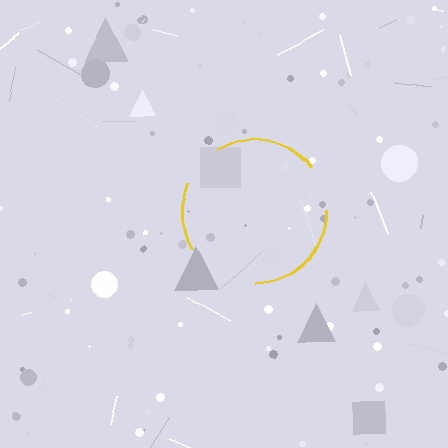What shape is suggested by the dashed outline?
The dashed outline suggests a circle.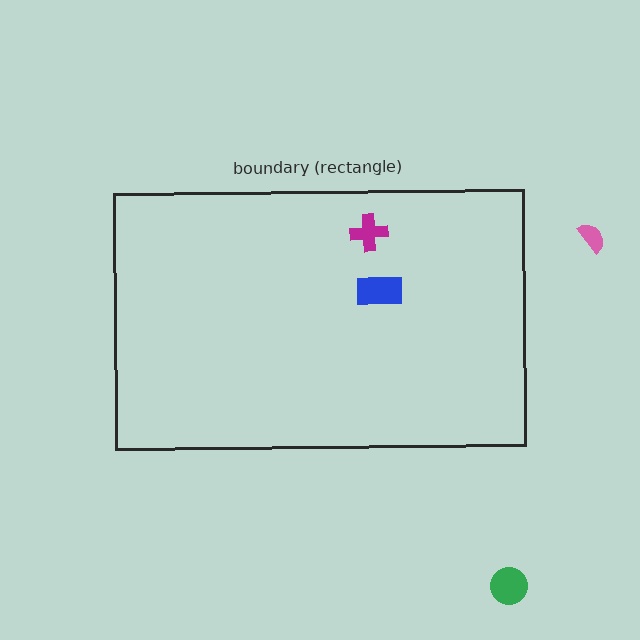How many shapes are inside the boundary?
2 inside, 2 outside.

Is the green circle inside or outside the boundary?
Outside.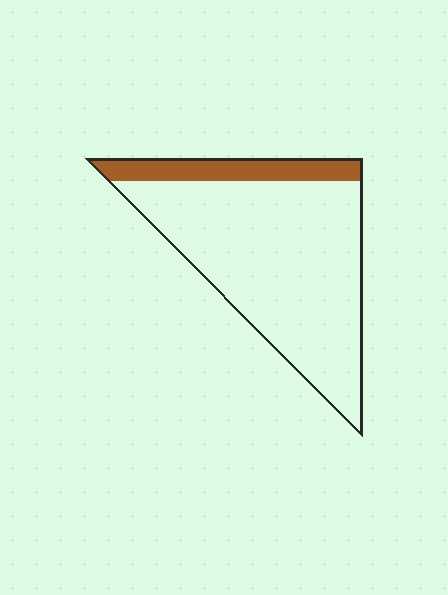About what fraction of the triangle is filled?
About one sixth (1/6).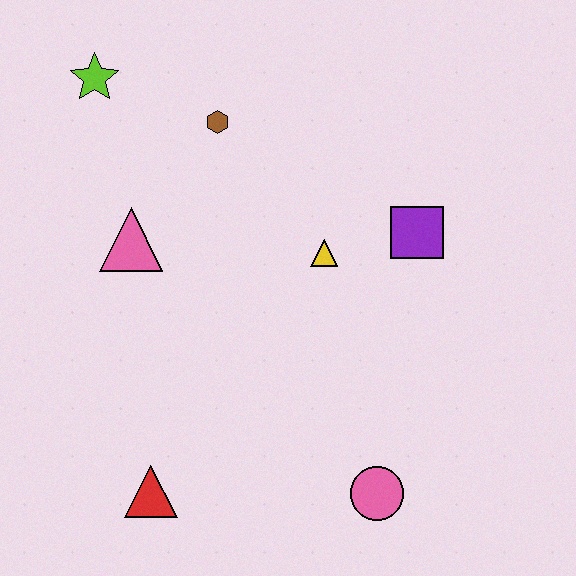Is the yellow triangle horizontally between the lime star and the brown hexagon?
No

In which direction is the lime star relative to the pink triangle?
The lime star is above the pink triangle.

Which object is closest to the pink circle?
The red triangle is closest to the pink circle.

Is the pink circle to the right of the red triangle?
Yes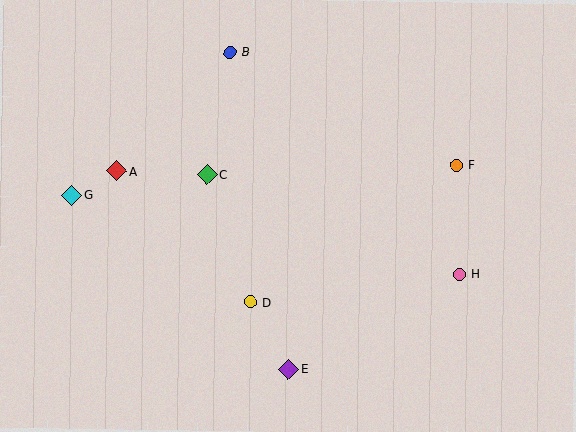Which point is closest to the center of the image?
Point C at (207, 175) is closest to the center.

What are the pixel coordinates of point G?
Point G is at (72, 195).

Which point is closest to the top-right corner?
Point F is closest to the top-right corner.